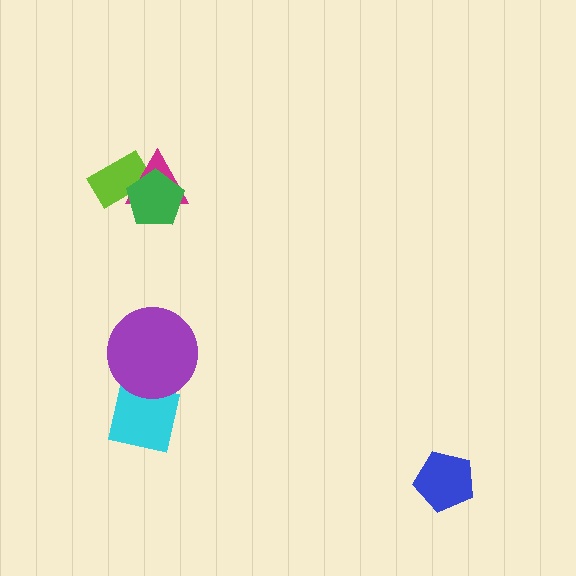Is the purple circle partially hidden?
No, no other shape covers it.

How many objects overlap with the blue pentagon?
0 objects overlap with the blue pentagon.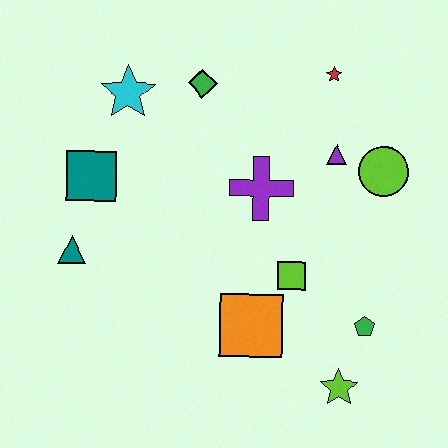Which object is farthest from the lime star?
The cyan star is farthest from the lime star.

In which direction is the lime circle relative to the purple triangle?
The lime circle is to the right of the purple triangle.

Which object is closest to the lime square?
The orange square is closest to the lime square.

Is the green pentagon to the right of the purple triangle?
Yes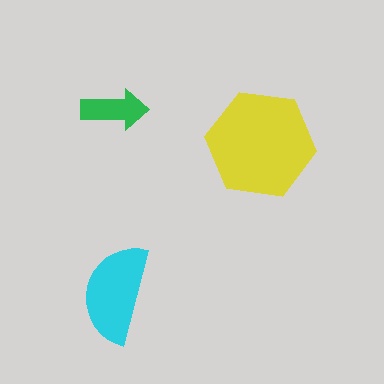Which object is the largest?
The yellow hexagon.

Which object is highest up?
The green arrow is topmost.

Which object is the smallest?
The green arrow.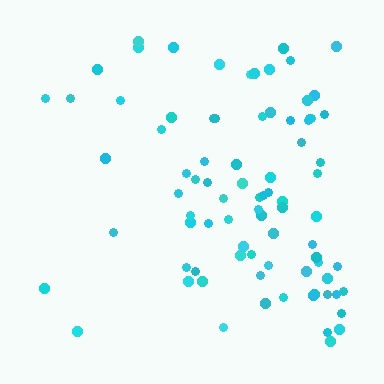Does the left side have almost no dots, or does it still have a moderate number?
Still a moderate number, just noticeably fewer than the right.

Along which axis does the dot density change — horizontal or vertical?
Horizontal.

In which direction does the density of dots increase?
From left to right, with the right side densest.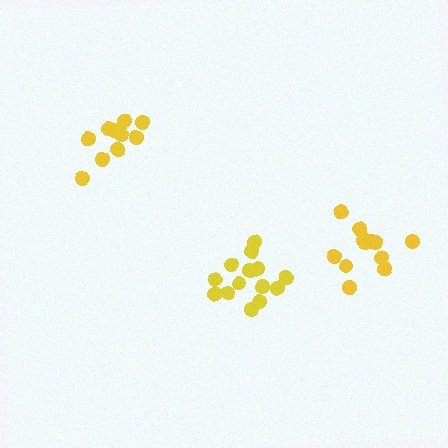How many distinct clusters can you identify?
There are 3 distinct clusters.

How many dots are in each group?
Group 1: 10 dots, Group 2: 14 dots, Group 3: 12 dots (36 total).